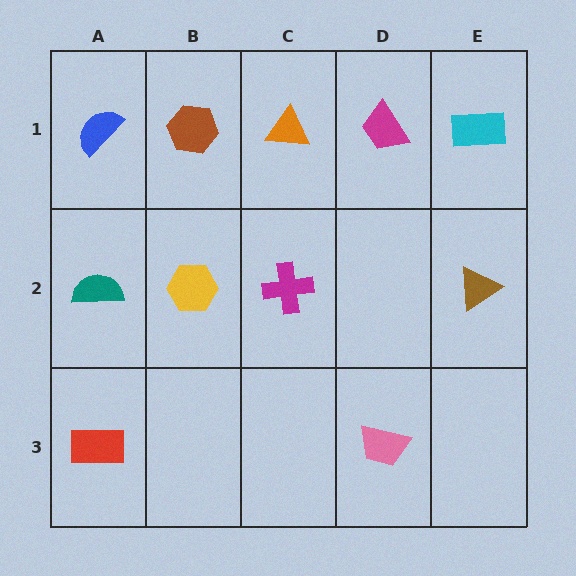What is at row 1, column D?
A magenta trapezoid.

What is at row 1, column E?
A cyan rectangle.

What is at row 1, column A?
A blue semicircle.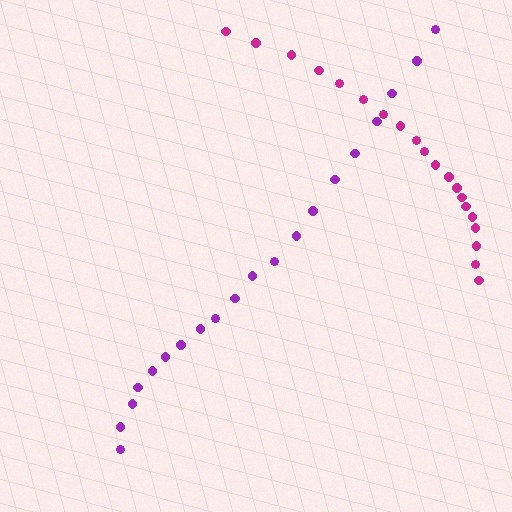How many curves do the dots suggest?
There are 2 distinct paths.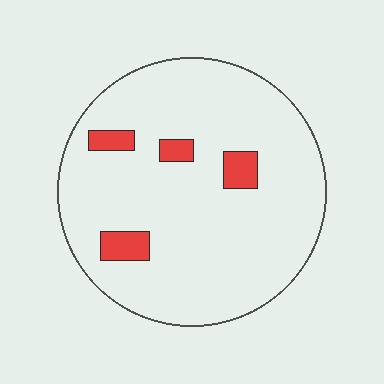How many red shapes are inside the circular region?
4.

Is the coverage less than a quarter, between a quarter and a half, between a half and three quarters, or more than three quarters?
Less than a quarter.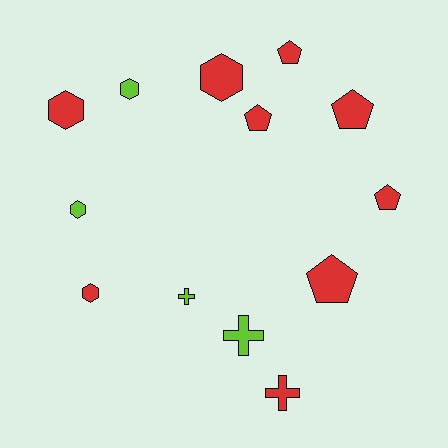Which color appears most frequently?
Red, with 9 objects.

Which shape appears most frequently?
Hexagon, with 5 objects.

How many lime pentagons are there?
There are no lime pentagons.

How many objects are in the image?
There are 13 objects.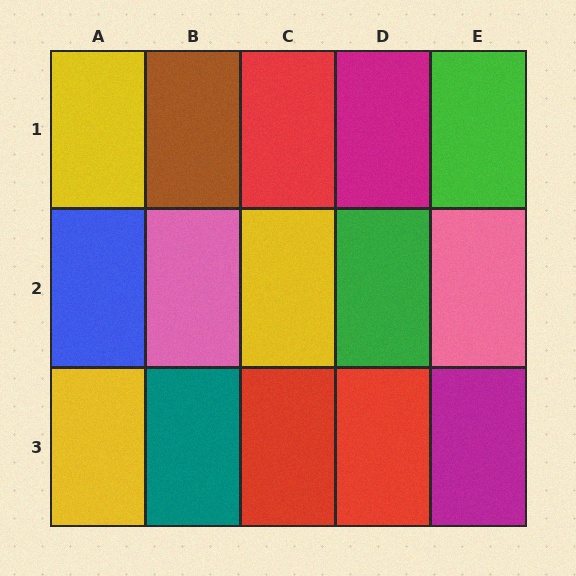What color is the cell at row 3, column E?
Magenta.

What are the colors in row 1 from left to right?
Yellow, brown, red, magenta, green.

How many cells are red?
3 cells are red.